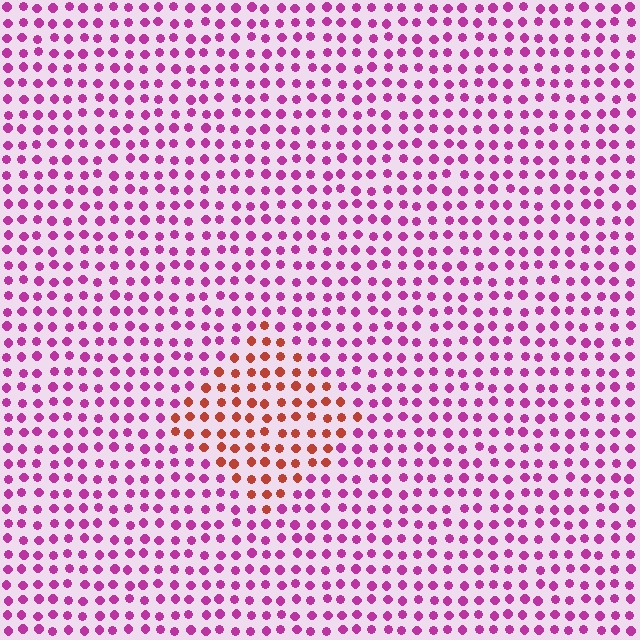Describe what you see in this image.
The image is filled with small magenta elements in a uniform arrangement. A diamond-shaped region is visible where the elements are tinted to a slightly different hue, forming a subtle color boundary.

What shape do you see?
I see a diamond.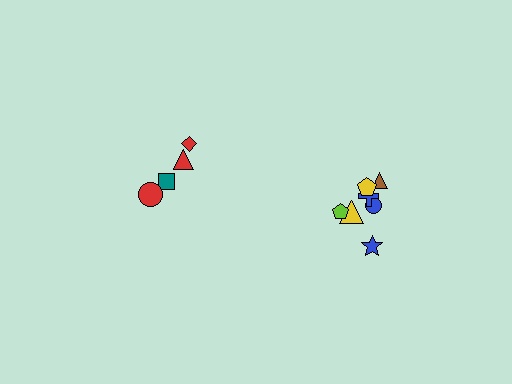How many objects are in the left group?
There are 4 objects.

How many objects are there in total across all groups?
There are 11 objects.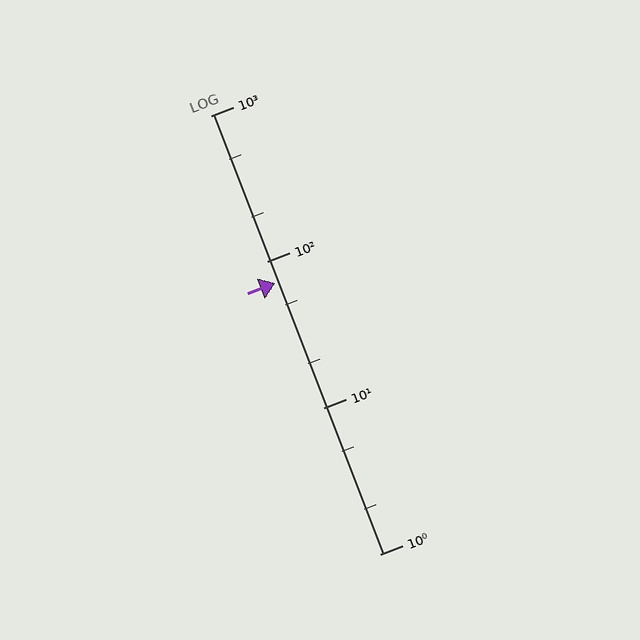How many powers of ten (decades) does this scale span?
The scale spans 3 decades, from 1 to 1000.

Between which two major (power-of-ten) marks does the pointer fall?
The pointer is between 10 and 100.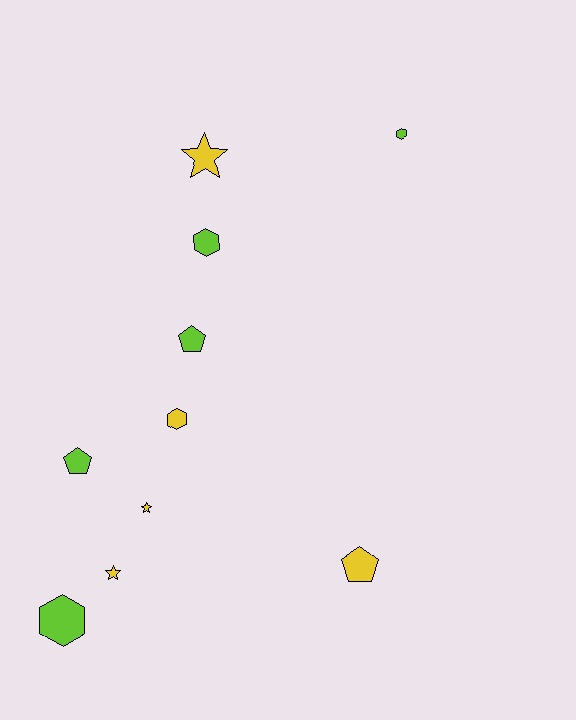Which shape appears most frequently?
Hexagon, with 4 objects.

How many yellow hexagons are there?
There is 1 yellow hexagon.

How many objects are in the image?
There are 10 objects.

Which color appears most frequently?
Lime, with 5 objects.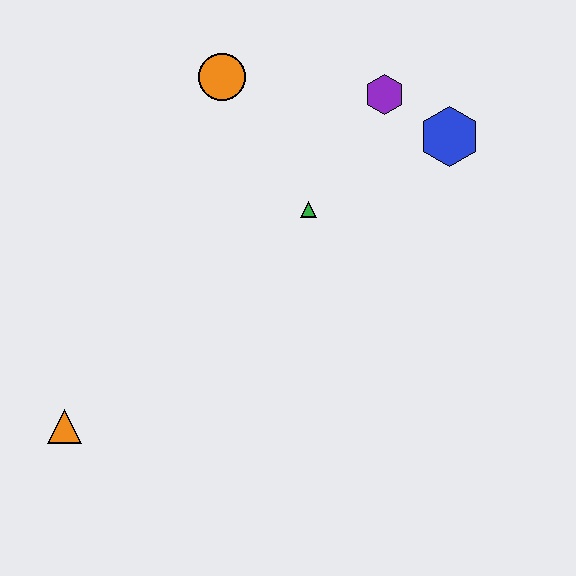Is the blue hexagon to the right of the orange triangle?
Yes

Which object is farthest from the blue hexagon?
The orange triangle is farthest from the blue hexagon.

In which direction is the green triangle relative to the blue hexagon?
The green triangle is to the left of the blue hexagon.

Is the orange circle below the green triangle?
No